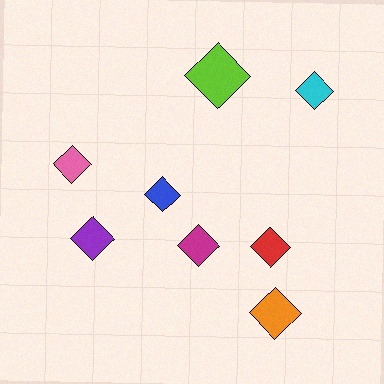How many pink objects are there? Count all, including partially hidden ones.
There is 1 pink object.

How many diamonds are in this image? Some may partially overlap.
There are 8 diamonds.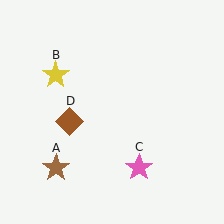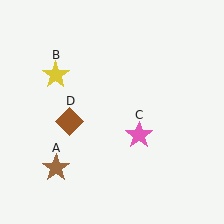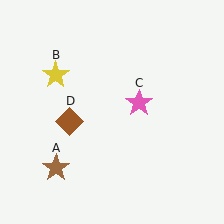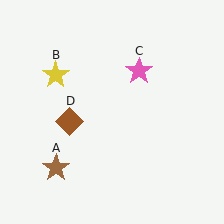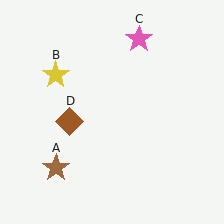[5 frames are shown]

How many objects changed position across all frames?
1 object changed position: pink star (object C).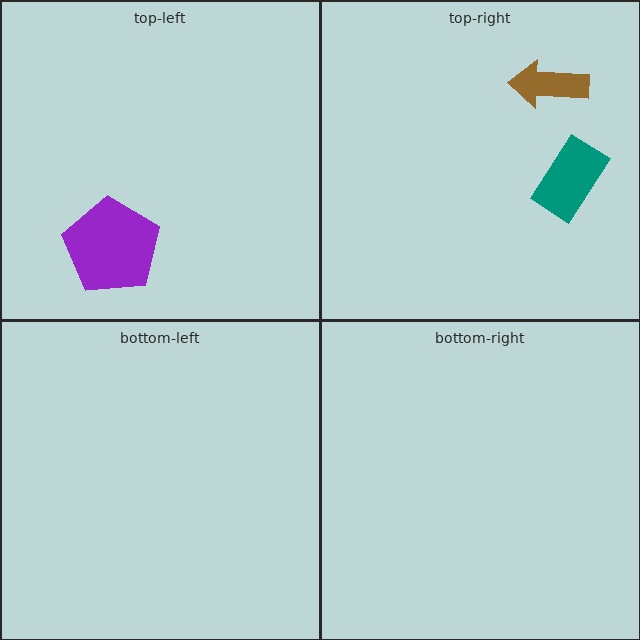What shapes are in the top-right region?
The teal rectangle, the brown arrow.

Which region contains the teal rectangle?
The top-right region.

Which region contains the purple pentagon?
The top-left region.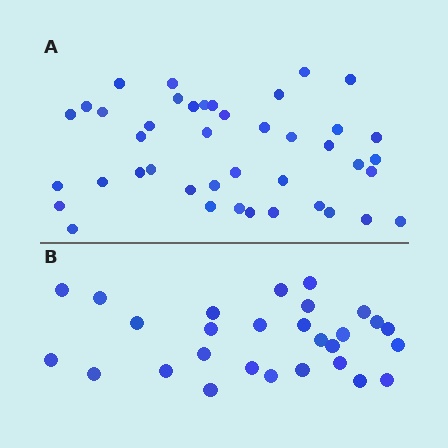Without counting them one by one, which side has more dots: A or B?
Region A (the top region) has more dots.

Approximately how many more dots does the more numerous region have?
Region A has approximately 15 more dots than region B.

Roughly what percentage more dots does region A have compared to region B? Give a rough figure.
About 50% more.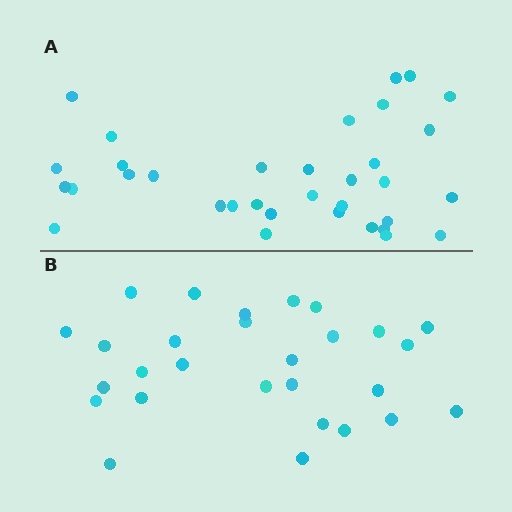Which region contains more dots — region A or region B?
Region A (the top region) has more dots.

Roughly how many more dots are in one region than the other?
Region A has about 6 more dots than region B.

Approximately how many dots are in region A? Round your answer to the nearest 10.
About 30 dots. (The exact count is 34, which rounds to 30.)